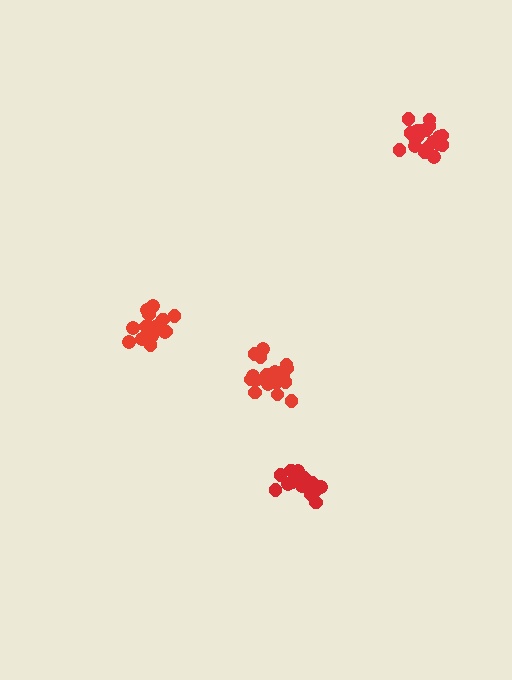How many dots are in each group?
Group 1: 17 dots, Group 2: 16 dots, Group 3: 19 dots, Group 4: 19 dots (71 total).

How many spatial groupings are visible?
There are 4 spatial groupings.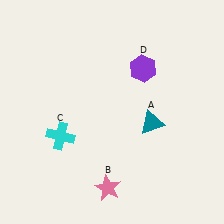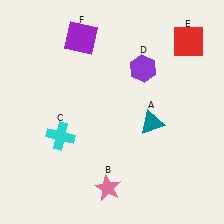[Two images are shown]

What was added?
A red square (E), a purple square (F) were added in Image 2.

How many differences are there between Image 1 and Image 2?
There are 2 differences between the two images.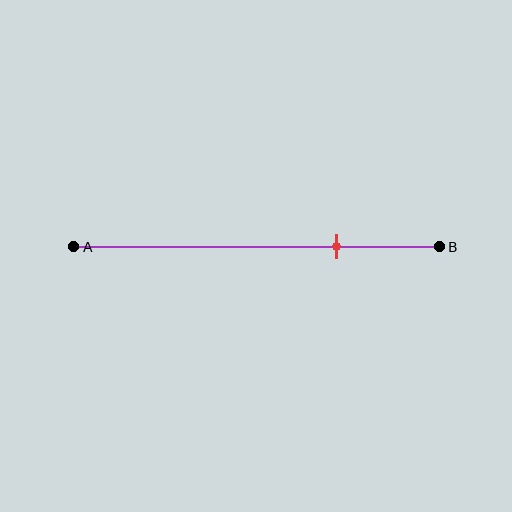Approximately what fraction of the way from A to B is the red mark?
The red mark is approximately 70% of the way from A to B.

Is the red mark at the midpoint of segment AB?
No, the mark is at about 70% from A, not at the 50% midpoint.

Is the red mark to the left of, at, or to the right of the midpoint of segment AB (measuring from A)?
The red mark is to the right of the midpoint of segment AB.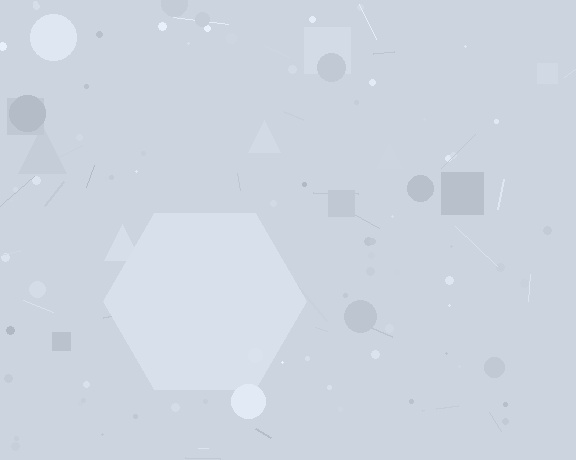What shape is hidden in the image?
A hexagon is hidden in the image.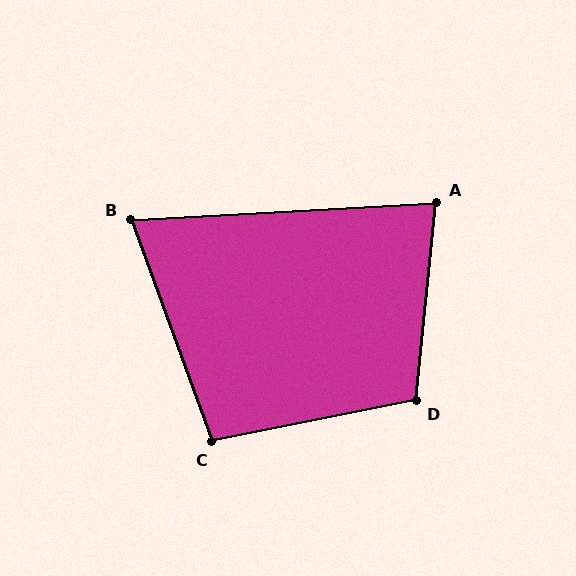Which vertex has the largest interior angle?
D, at approximately 107 degrees.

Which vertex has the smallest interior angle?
B, at approximately 73 degrees.